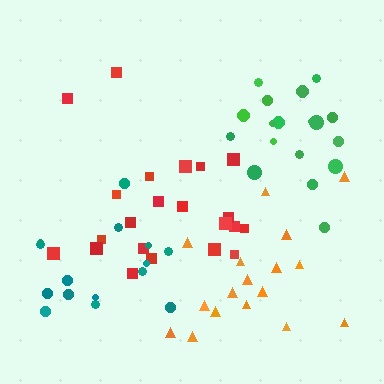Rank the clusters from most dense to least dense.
green, red, teal, orange.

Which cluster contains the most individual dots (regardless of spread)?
Red (22).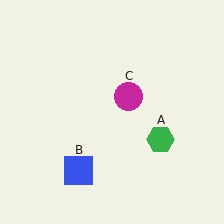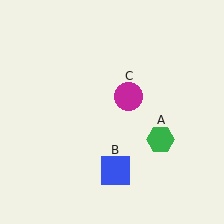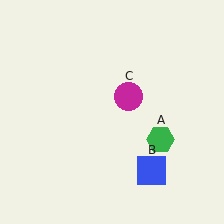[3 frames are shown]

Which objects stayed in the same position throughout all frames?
Green hexagon (object A) and magenta circle (object C) remained stationary.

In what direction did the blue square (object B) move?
The blue square (object B) moved right.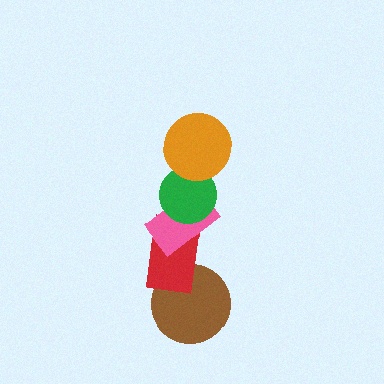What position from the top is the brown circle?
The brown circle is 5th from the top.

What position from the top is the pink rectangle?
The pink rectangle is 3rd from the top.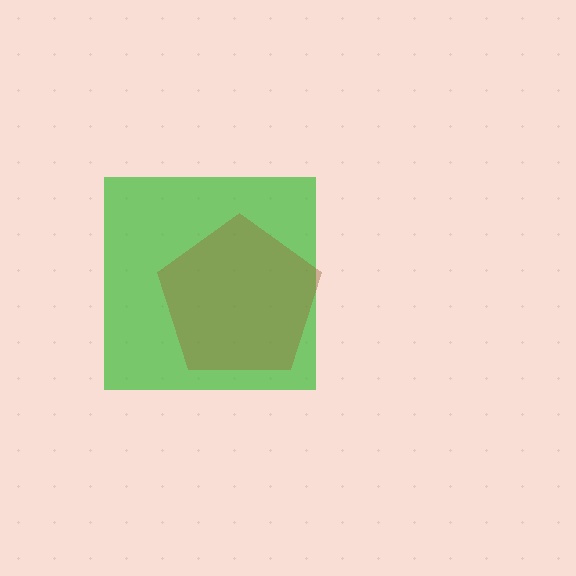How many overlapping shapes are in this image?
There are 2 overlapping shapes in the image.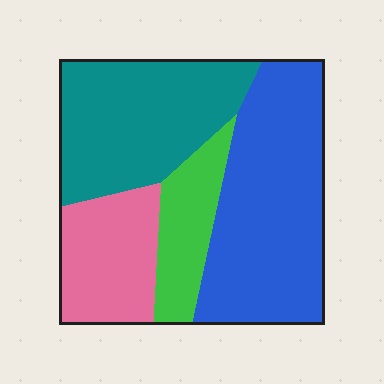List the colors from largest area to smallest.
From largest to smallest: blue, teal, pink, green.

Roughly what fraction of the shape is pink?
Pink takes up less than a quarter of the shape.